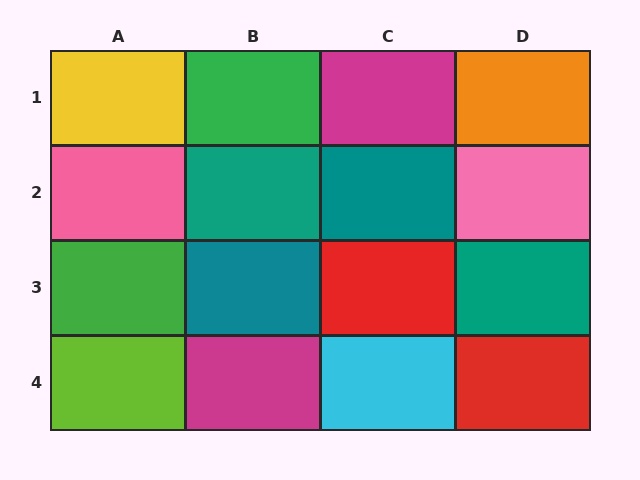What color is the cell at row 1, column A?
Yellow.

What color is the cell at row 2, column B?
Teal.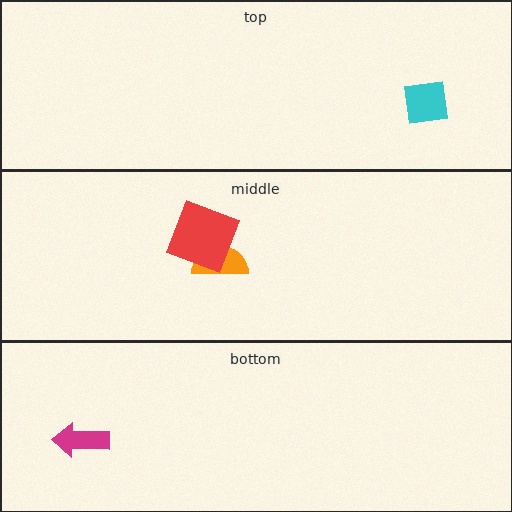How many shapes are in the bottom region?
1.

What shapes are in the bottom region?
The magenta arrow.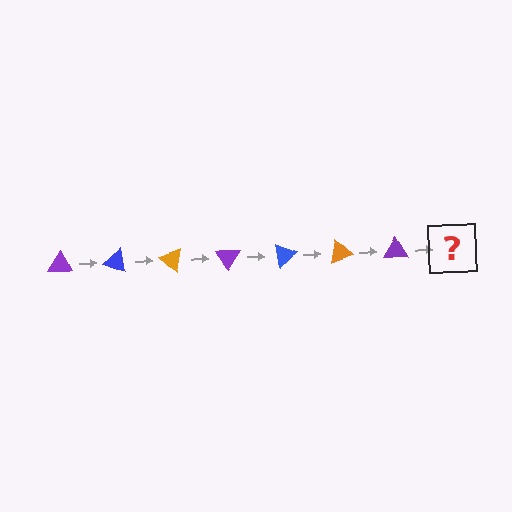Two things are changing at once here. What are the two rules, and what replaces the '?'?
The two rules are that it rotates 20 degrees each step and the color cycles through purple, blue, and orange. The '?' should be a blue triangle, rotated 140 degrees from the start.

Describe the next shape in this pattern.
It should be a blue triangle, rotated 140 degrees from the start.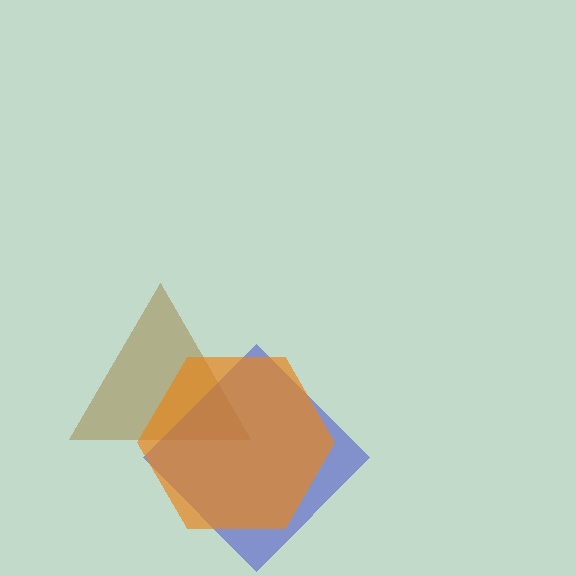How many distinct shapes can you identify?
There are 3 distinct shapes: a brown triangle, a blue diamond, an orange hexagon.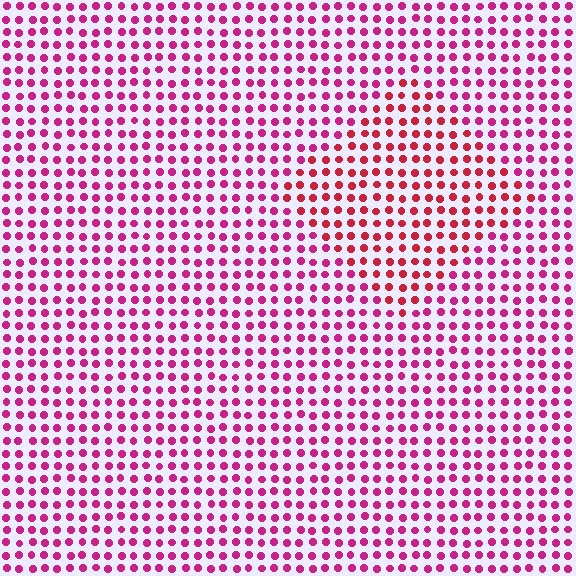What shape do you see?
I see a diamond.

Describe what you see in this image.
The image is filled with small magenta elements in a uniform arrangement. A diamond-shaped region is visible where the elements are tinted to a slightly different hue, forming a subtle color boundary.